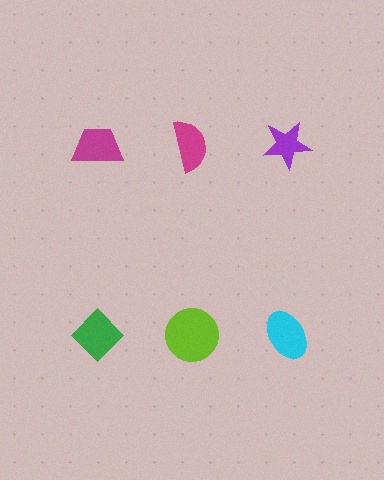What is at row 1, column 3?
A purple star.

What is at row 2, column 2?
A lime circle.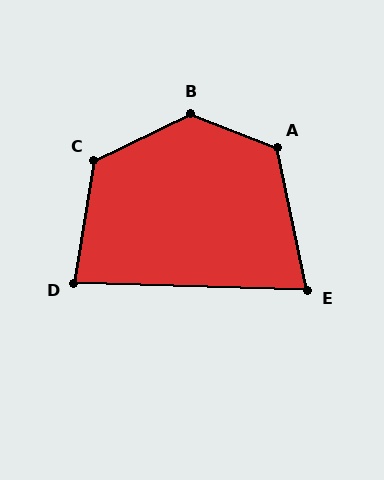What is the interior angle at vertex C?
Approximately 125 degrees (obtuse).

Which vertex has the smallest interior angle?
E, at approximately 76 degrees.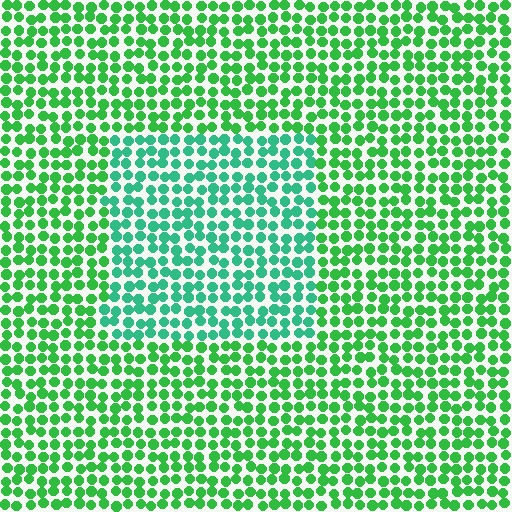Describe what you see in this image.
The image is filled with small green elements in a uniform arrangement. A rectangle-shaped region is visible where the elements are tinted to a slightly different hue, forming a subtle color boundary.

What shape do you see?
I see a rectangle.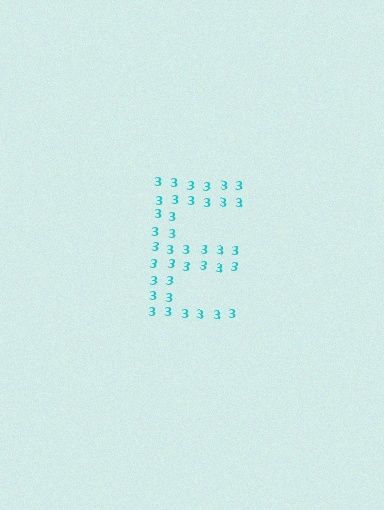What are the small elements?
The small elements are digit 3's.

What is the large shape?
The large shape is the letter E.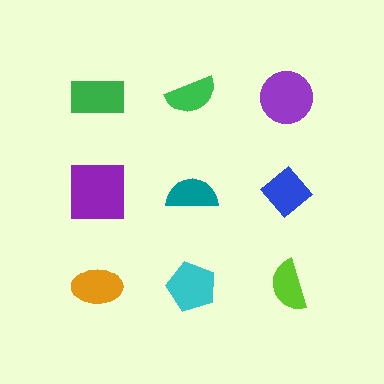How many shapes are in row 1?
3 shapes.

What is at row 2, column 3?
A blue diamond.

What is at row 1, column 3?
A purple circle.